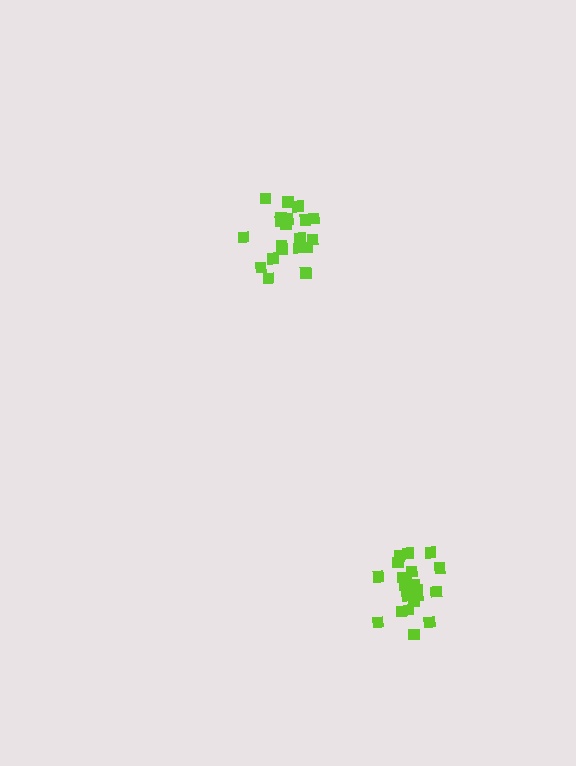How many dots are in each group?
Group 1: 21 dots, Group 2: 20 dots (41 total).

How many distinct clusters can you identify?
There are 2 distinct clusters.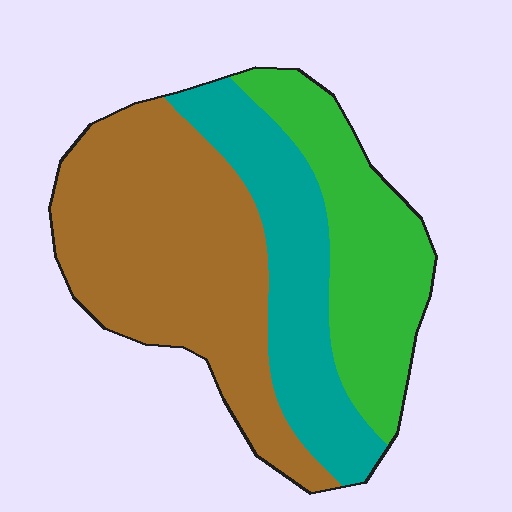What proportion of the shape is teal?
Teal covers roughly 25% of the shape.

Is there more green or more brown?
Brown.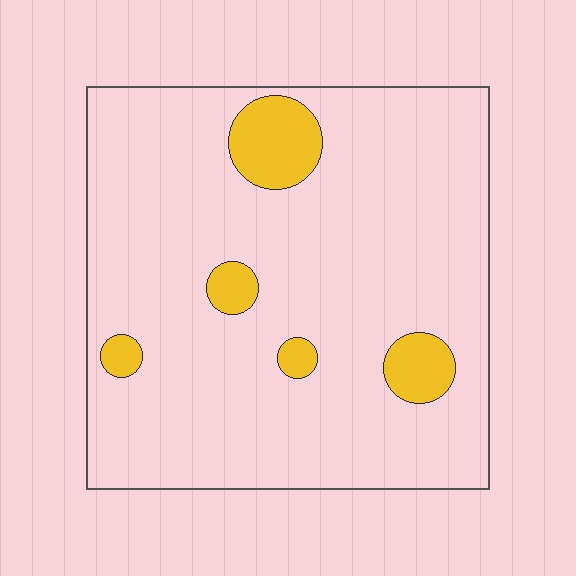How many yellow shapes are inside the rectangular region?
5.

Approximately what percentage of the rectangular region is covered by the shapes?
Approximately 10%.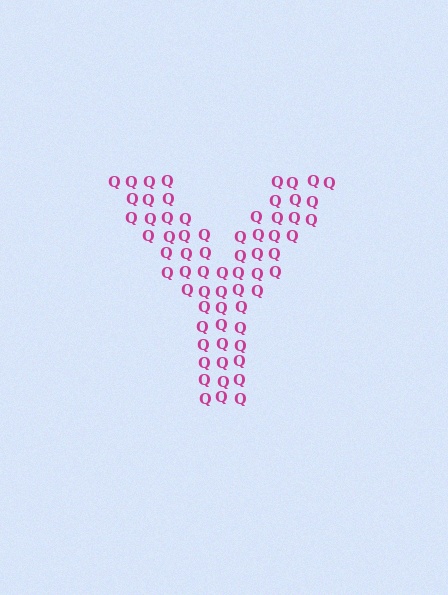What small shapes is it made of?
It is made of small letter Q's.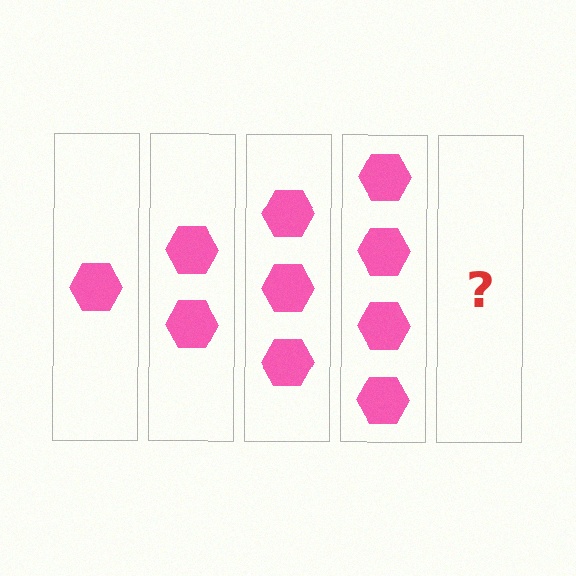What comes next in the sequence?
The next element should be 5 hexagons.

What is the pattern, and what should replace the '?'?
The pattern is that each step adds one more hexagon. The '?' should be 5 hexagons.